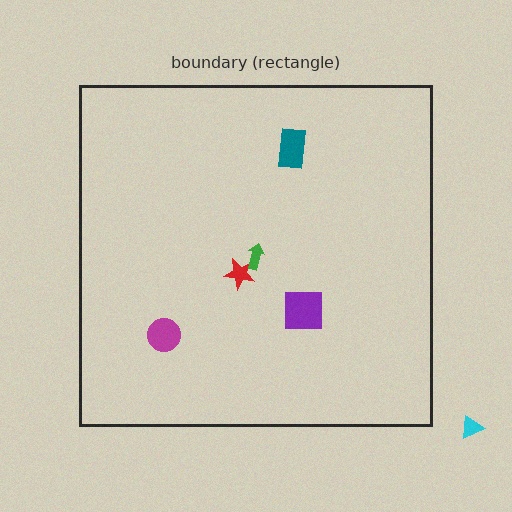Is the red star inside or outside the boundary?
Inside.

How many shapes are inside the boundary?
5 inside, 1 outside.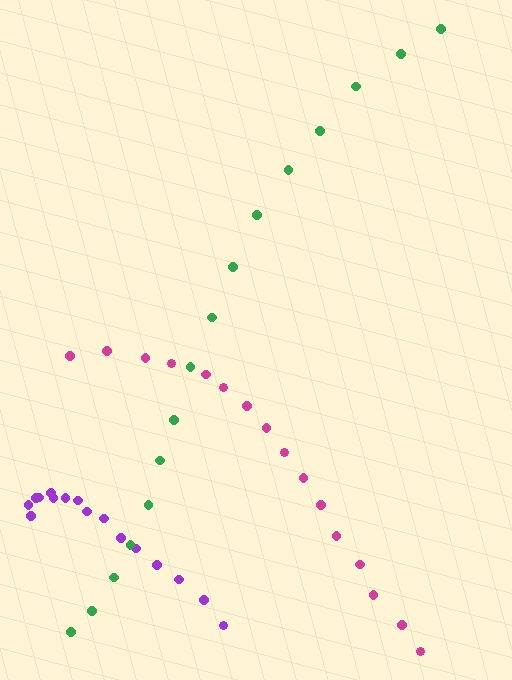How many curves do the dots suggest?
There are 3 distinct paths.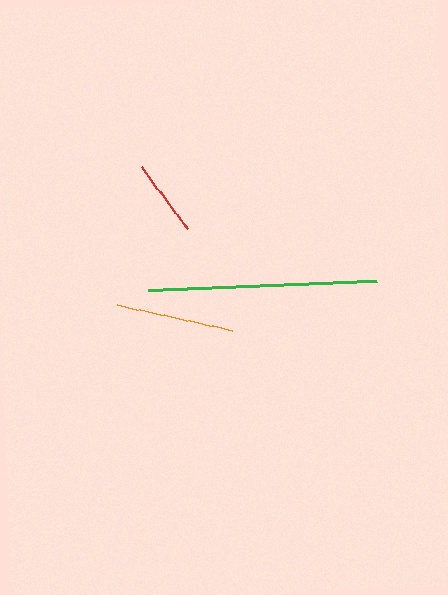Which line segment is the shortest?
The red line is the shortest at approximately 78 pixels.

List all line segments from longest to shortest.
From longest to shortest: green, orange, red.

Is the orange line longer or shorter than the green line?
The green line is longer than the orange line.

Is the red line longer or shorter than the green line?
The green line is longer than the red line.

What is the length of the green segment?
The green segment is approximately 229 pixels long.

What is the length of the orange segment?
The orange segment is approximately 117 pixels long.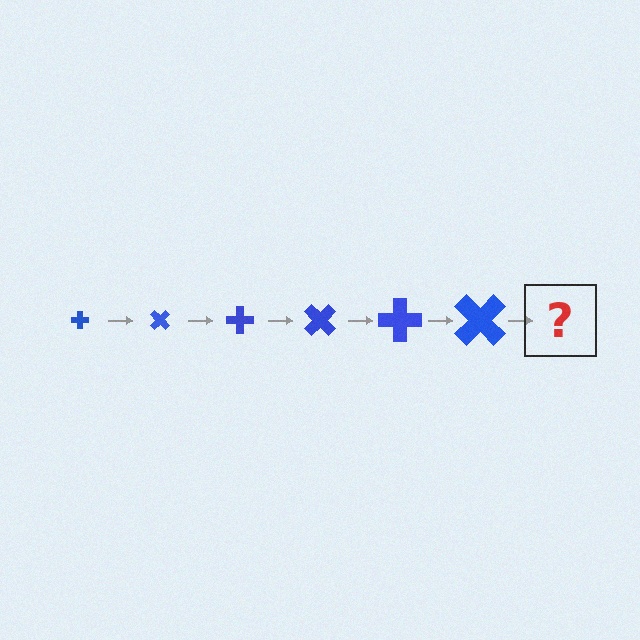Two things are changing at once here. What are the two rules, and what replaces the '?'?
The two rules are that the cross grows larger each step and it rotates 45 degrees each step. The '?' should be a cross, larger than the previous one and rotated 270 degrees from the start.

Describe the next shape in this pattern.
It should be a cross, larger than the previous one and rotated 270 degrees from the start.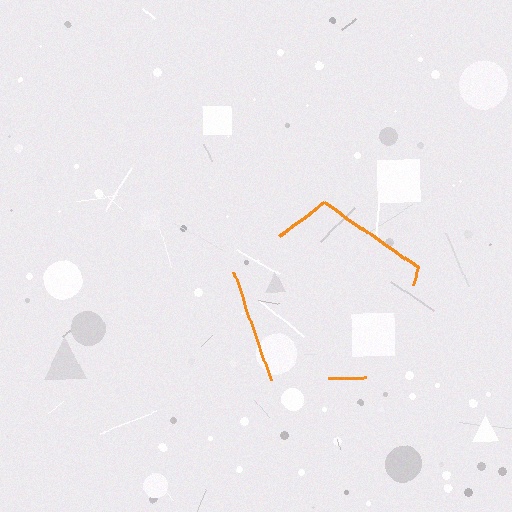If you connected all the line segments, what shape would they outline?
They would outline a pentagon.